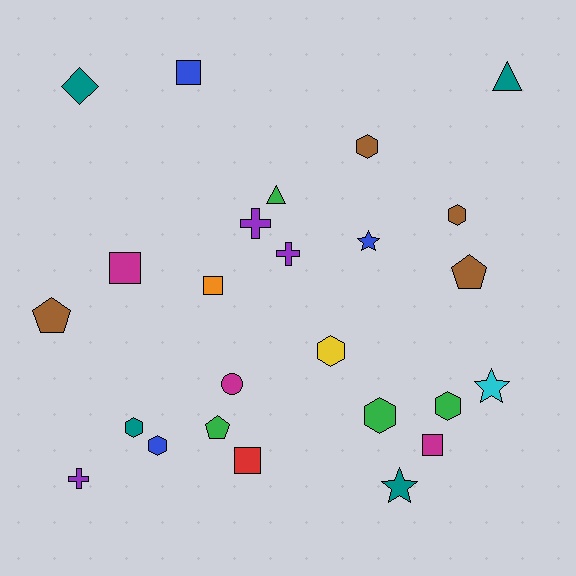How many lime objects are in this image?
There are no lime objects.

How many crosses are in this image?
There are 3 crosses.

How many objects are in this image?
There are 25 objects.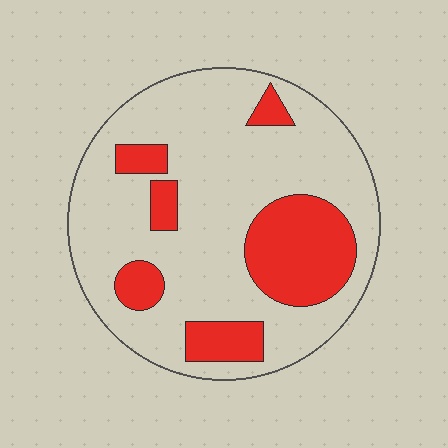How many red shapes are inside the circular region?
6.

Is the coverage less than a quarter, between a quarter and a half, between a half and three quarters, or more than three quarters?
Between a quarter and a half.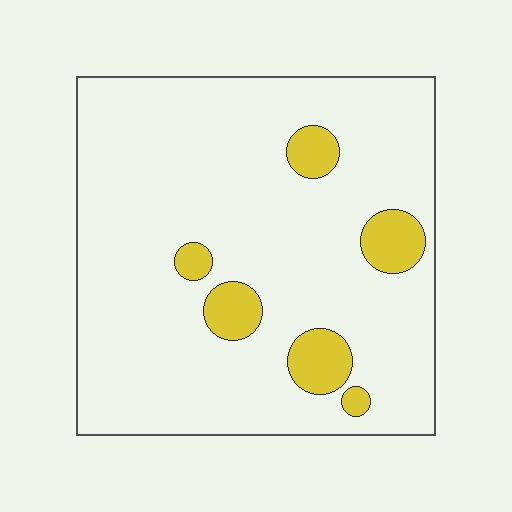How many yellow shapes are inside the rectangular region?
6.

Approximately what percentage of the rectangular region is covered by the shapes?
Approximately 10%.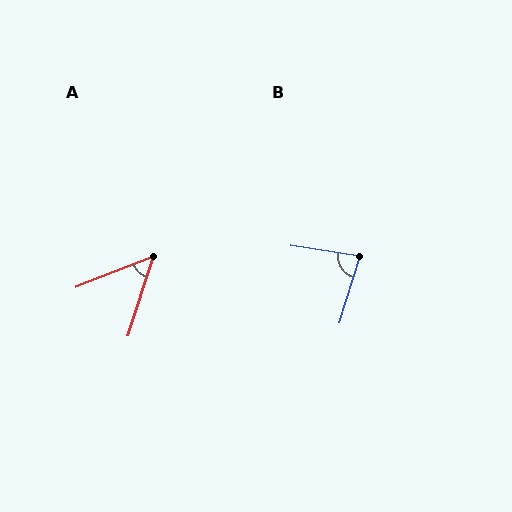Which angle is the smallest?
A, at approximately 51 degrees.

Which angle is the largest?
B, at approximately 82 degrees.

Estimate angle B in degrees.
Approximately 82 degrees.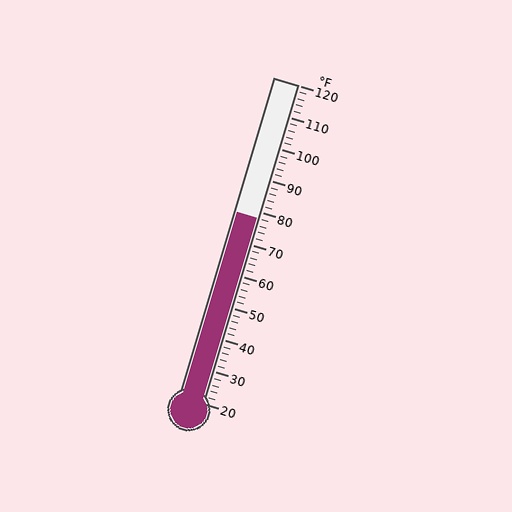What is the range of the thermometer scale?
The thermometer scale ranges from 20°F to 120°F.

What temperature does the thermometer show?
The thermometer shows approximately 78°F.